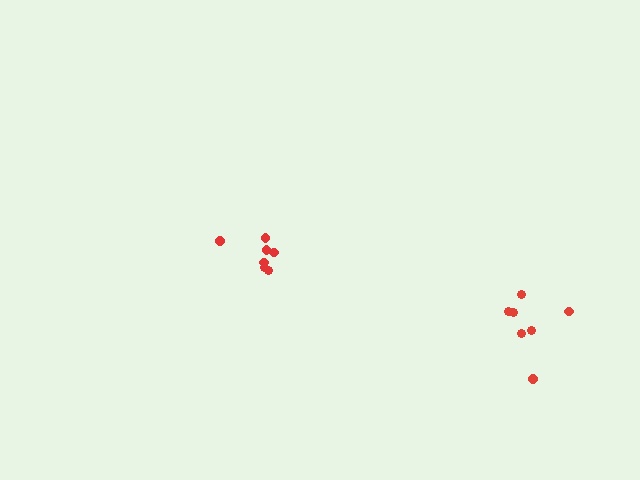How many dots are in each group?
Group 1: 7 dots, Group 2: 7 dots (14 total).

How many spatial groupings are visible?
There are 2 spatial groupings.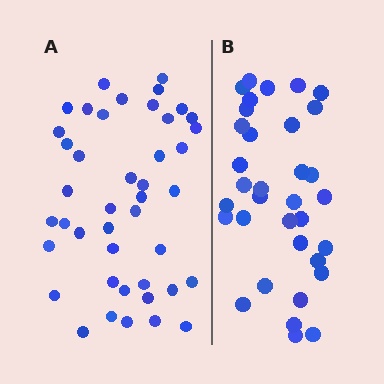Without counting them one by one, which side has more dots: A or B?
Region A (the left region) has more dots.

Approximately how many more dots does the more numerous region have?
Region A has roughly 8 or so more dots than region B.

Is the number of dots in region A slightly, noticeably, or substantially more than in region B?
Region A has noticeably more, but not dramatically so. The ratio is roughly 1.3 to 1.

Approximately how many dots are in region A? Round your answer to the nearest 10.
About 40 dots. (The exact count is 43, which rounds to 40.)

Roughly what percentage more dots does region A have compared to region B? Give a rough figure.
About 25% more.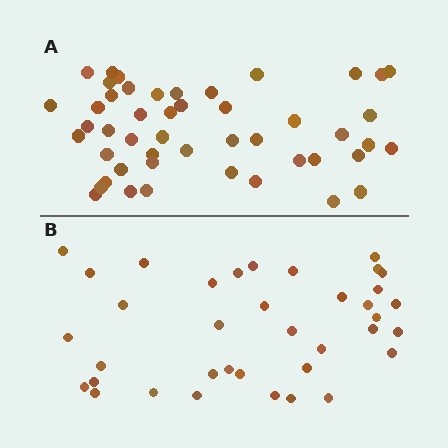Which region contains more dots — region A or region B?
Region A (the top region) has more dots.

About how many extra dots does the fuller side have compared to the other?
Region A has roughly 12 or so more dots than region B.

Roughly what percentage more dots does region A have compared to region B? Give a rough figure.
About 30% more.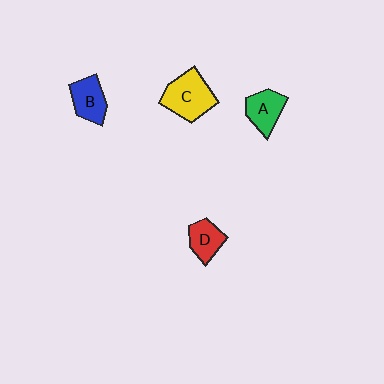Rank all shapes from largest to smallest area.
From largest to smallest: C (yellow), B (blue), A (green), D (red).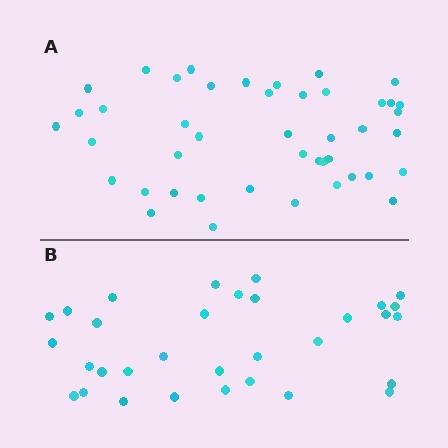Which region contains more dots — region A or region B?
Region A (the top region) has more dots.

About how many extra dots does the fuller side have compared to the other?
Region A has roughly 12 or so more dots than region B.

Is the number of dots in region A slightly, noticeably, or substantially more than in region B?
Region A has noticeably more, but not dramatically so. The ratio is roughly 1.4 to 1.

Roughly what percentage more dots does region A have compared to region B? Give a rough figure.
About 40% more.